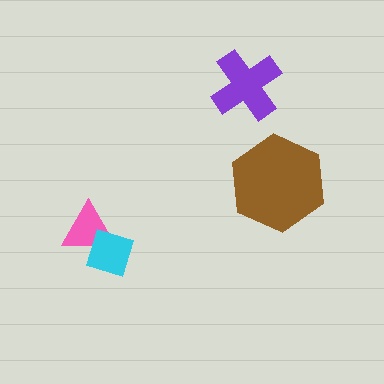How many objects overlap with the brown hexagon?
0 objects overlap with the brown hexagon.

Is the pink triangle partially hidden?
Yes, it is partially covered by another shape.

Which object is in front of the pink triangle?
The cyan diamond is in front of the pink triangle.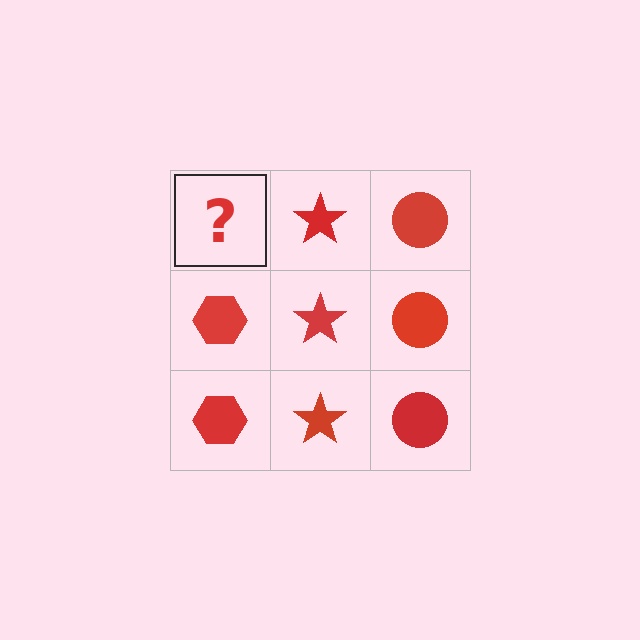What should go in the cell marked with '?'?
The missing cell should contain a red hexagon.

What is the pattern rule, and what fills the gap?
The rule is that each column has a consistent shape. The gap should be filled with a red hexagon.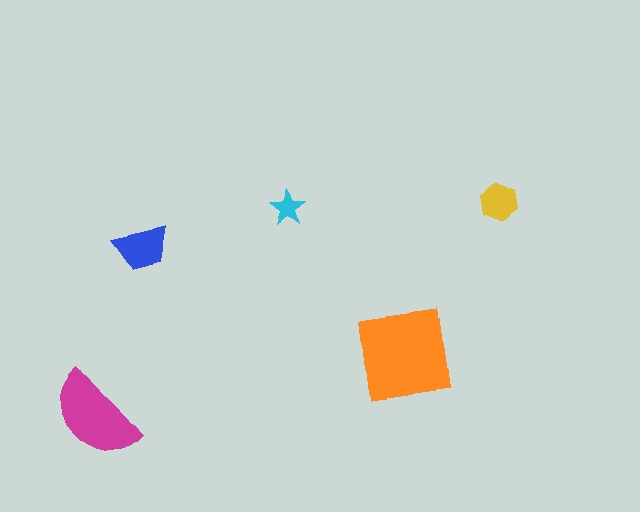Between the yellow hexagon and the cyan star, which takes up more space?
The yellow hexagon.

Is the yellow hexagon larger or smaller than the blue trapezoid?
Smaller.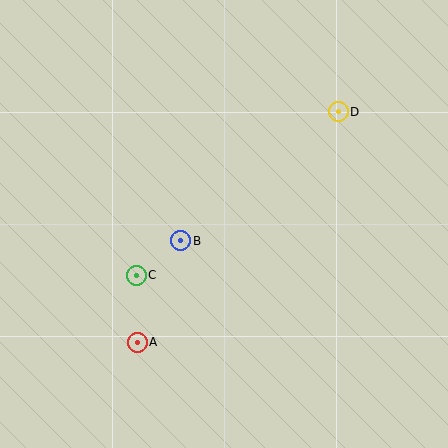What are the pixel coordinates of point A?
Point A is at (137, 342).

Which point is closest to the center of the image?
Point B at (181, 241) is closest to the center.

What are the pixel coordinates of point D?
Point D is at (338, 112).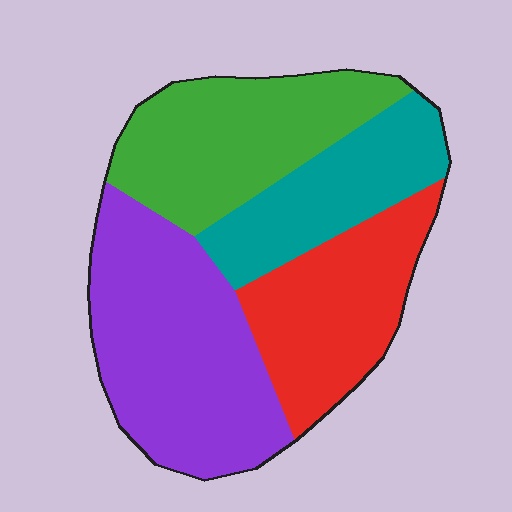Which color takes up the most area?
Purple, at roughly 35%.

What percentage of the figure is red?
Red takes up about one fifth (1/5) of the figure.